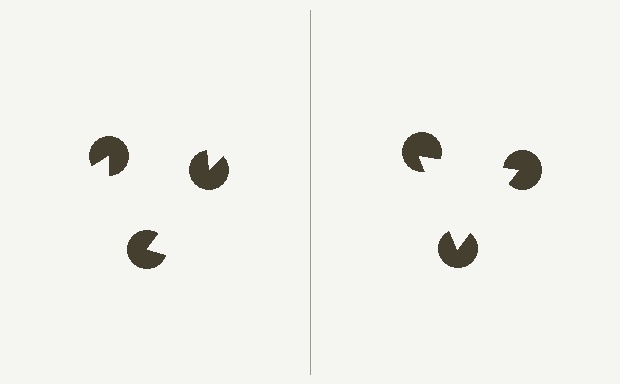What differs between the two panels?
The pac-man discs are positioned identically on both sides; only the wedge orientations differ. On the right they align to a triangle; on the left they are misaligned.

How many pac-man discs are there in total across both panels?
6 — 3 on each side.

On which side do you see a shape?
An illusory triangle appears on the right side. On the left side the wedge cuts are rotated, so no coherent shape forms.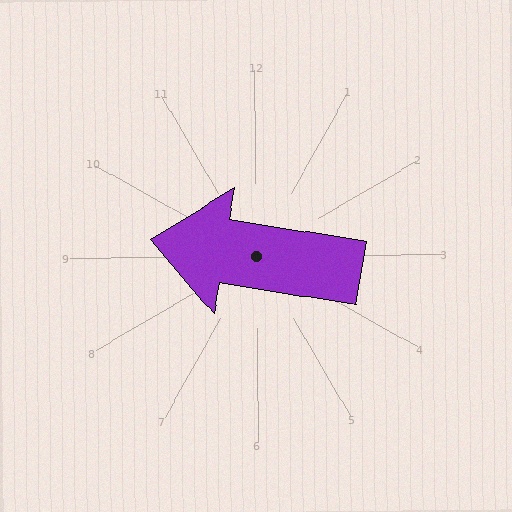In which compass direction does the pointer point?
West.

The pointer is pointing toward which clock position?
Roughly 9 o'clock.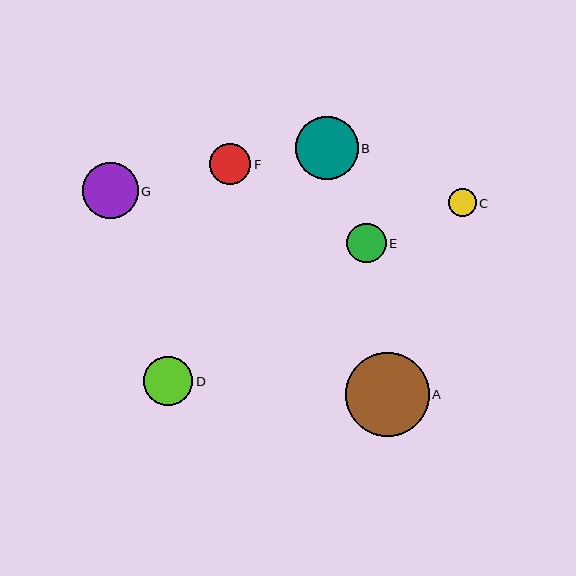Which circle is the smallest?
Circle C is the smallest with a size of approximately 28 pixels.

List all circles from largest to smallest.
From largest to smallest: A, B, G, D, F, E, C.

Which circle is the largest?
Circle A is the largest with a size of approximately 84 pixels.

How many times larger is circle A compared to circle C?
Circle A is approximately 3.0 times the size of circle C.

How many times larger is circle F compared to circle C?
Circle F is approximately 1.5 times the size of circle C.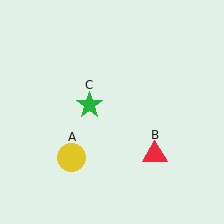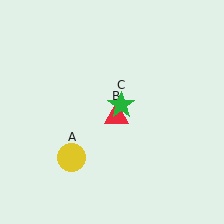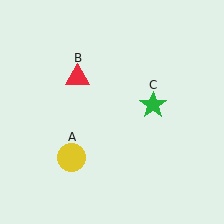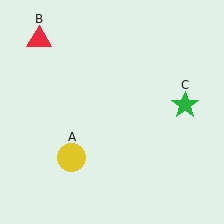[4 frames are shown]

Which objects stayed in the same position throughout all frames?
Yellow circle (object A) remained stationary.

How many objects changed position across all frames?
2 objects changed position: red triangle (object B), green star (object C).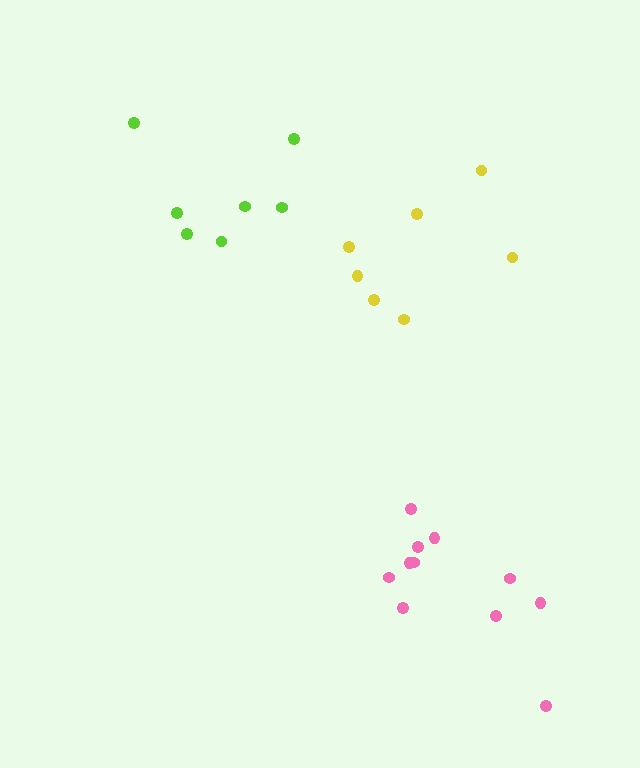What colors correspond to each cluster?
The clusters are colored: pink, lime, yellow.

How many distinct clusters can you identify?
There are 3 distinct clusters.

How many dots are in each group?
Group 1: 11 dots, Group 2: 7 dots, Group 3: 7 dots (25 total).